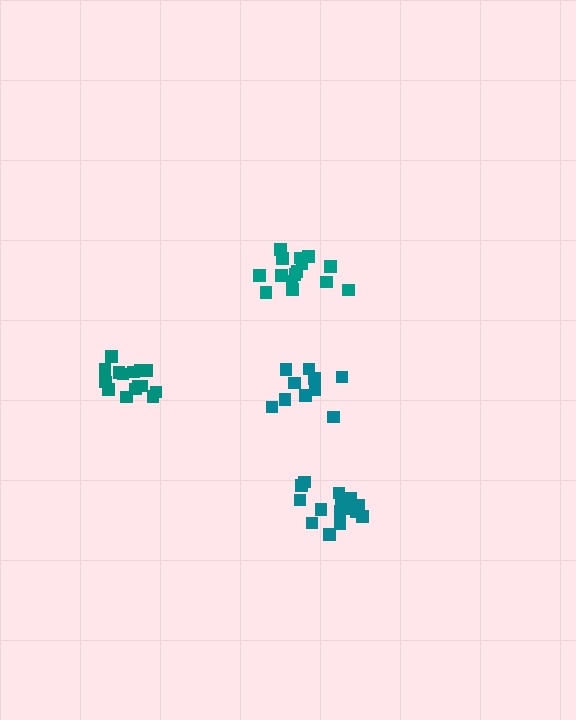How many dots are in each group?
Group 1: 15 dots, Group 2: 16 dots, Group 3: 15 dots, Group 4: 10 dots (56 total).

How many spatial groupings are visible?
There are 4 spatial groupings.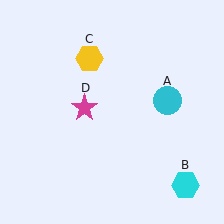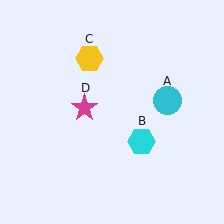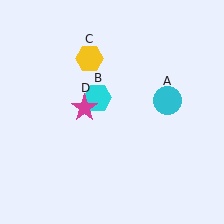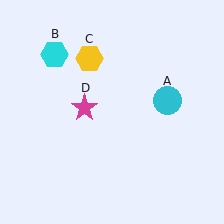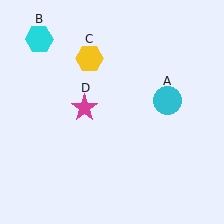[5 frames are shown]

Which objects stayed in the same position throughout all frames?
Cyan circle (object A) and yellow hexagon (object C) and magenta star (object D) remained stationary.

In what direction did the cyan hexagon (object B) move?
The cyan hexagon (object B) moved up and to the left.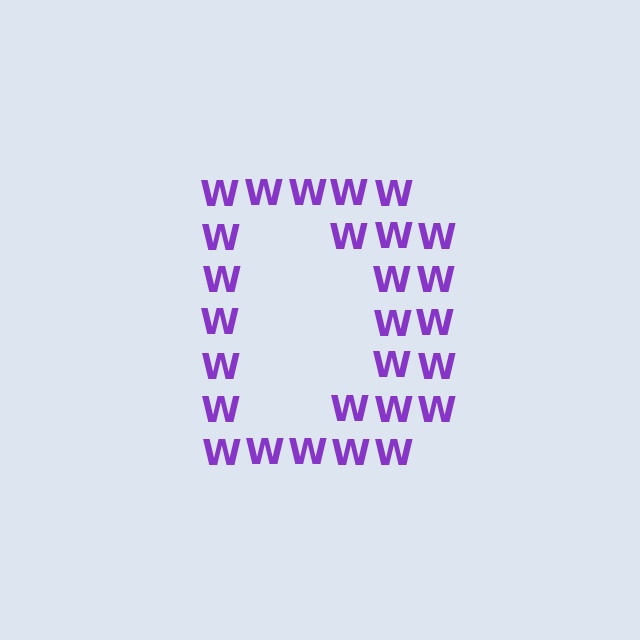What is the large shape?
The large shape is the letter D.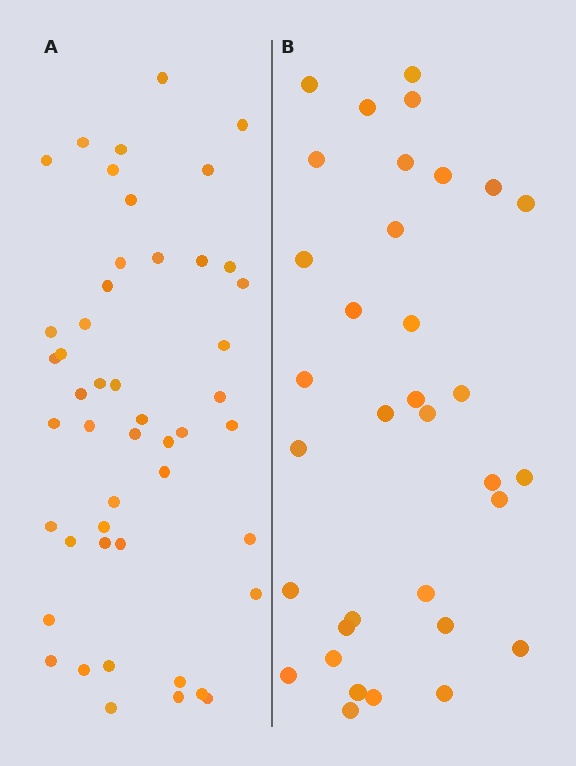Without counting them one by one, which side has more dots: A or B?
Region A (the left region) has more dots.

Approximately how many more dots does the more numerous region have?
Region A has approximately 15 more dots than region B.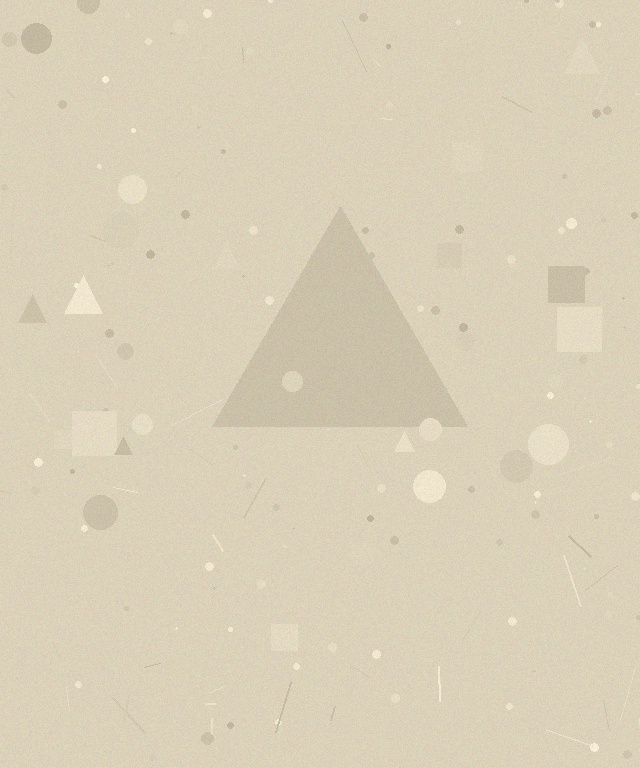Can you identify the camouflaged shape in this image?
The camouflaged shape is a triangle.